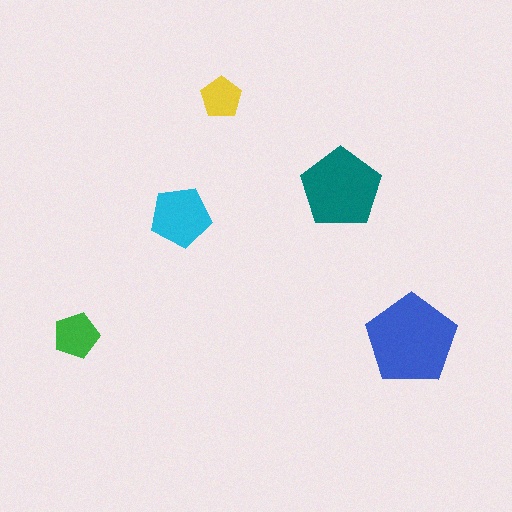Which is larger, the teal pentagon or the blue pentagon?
The blue one.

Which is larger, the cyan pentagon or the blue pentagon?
The blue one.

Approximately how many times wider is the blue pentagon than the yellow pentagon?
About 2 times wider.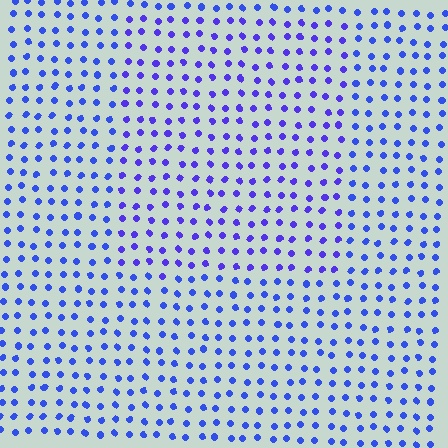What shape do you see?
I see a rectangle.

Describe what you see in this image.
The image is filled with small blue elements in a uniform arrangement. A rectangle-shaped region is visible where the elements are tinted to a slightly different hue, forming a subtle color boundary.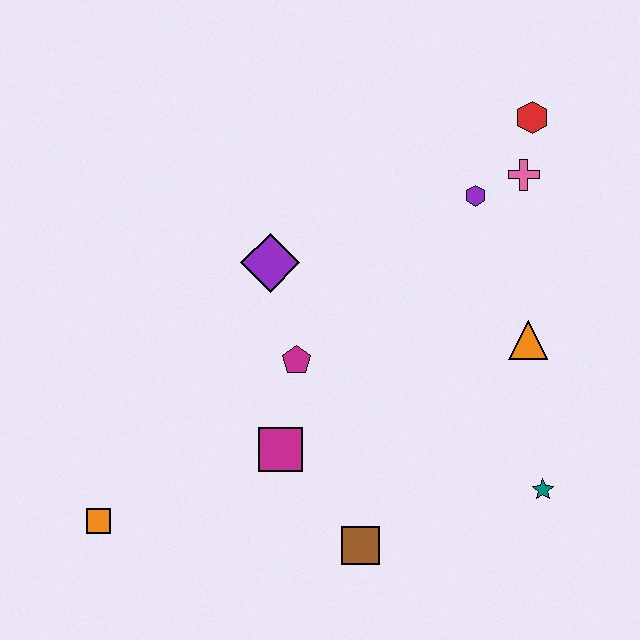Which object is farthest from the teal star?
The orange square is farthest from the teal star.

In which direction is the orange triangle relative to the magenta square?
The orange triangle is to the right of the magenta square.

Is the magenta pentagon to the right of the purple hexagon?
No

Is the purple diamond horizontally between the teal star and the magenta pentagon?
No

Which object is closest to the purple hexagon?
The pink cross is closest to the purple hexagon.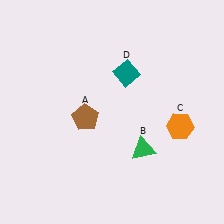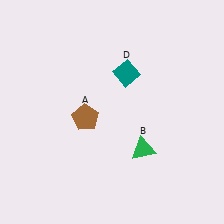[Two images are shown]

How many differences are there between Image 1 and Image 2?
There is 1 difference between the two images.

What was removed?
The orange hexagon (C) was removed in Image 2.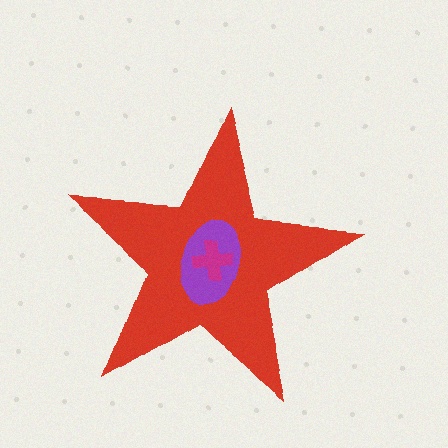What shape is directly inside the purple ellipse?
The magenta cross.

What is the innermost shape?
The magenta cross.